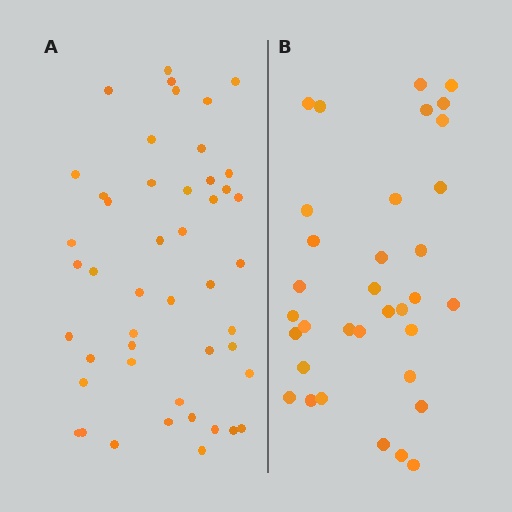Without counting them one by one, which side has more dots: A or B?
Region A (the left region) has more dots.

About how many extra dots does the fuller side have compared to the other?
Region A has approximately 15 more dots than region B.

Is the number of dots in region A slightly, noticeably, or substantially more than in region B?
Region A has noticeably more, but not dramatically so. The ratio is roughly 1.4 to 1.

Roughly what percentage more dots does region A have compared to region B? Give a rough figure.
About 40% more.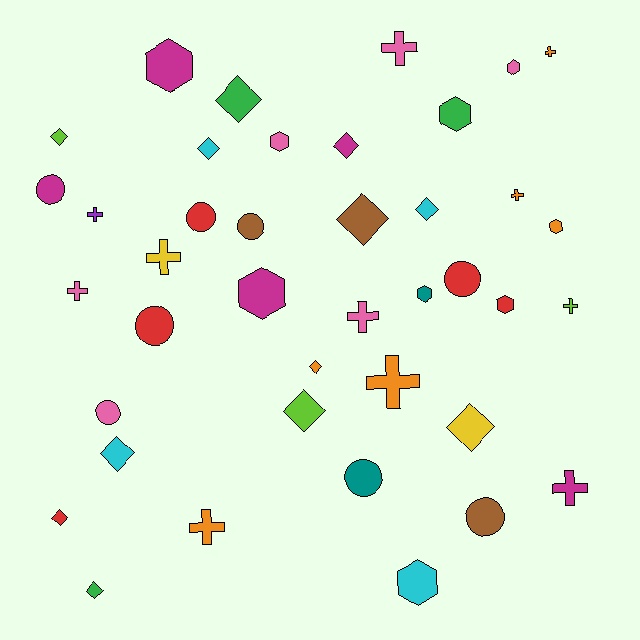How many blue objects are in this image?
There are no blue objects.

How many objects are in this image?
There are 40 objects.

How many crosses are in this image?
There are 11 crosses.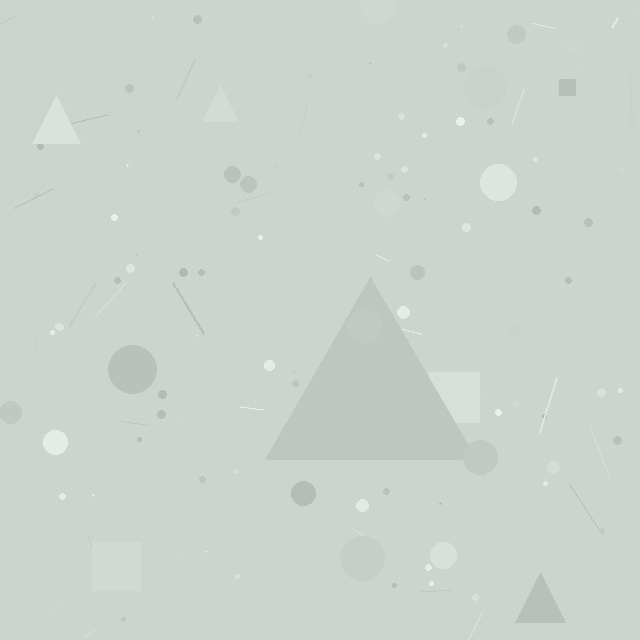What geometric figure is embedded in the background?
A triangle is embedded in the background.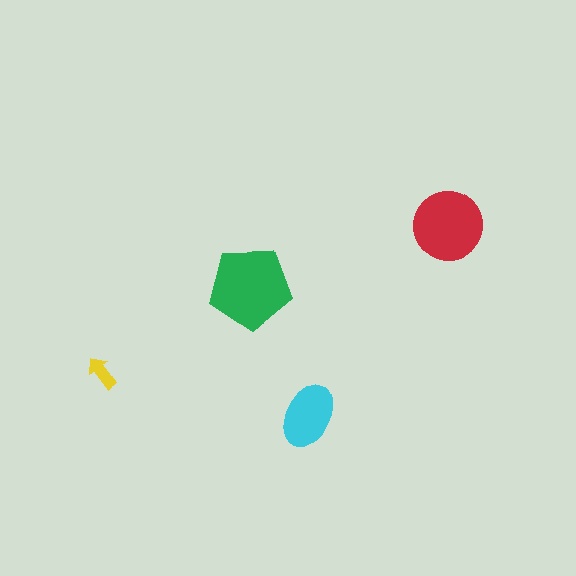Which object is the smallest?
The yellow arrow.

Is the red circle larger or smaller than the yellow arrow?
Larger.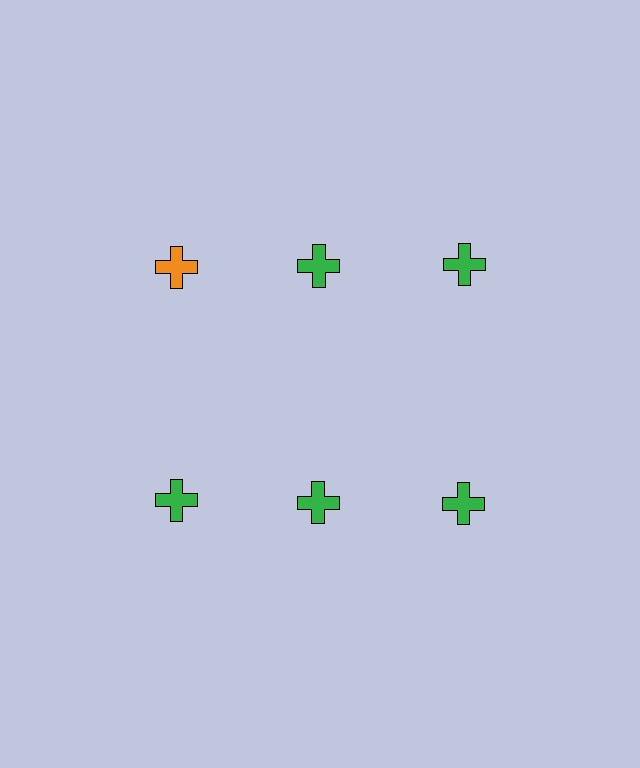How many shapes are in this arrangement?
There are 6 shapes arranged in a grid pattern.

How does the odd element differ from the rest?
It has a different color: orange instead of green.